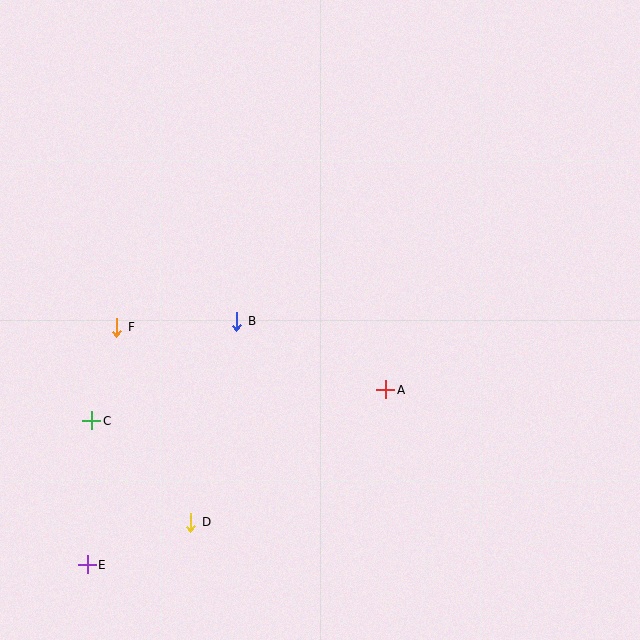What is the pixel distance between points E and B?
The distance between E and B is 286 pixels.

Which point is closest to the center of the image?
Point B at (237, 321) is closest to the center.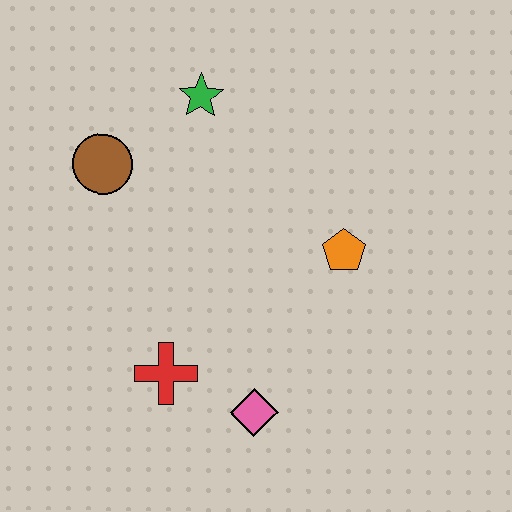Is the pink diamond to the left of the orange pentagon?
Yes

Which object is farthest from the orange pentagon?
The brown circle is farthest from the orange pentagon.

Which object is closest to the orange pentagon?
The pink diamond is closest to the orange pentagon.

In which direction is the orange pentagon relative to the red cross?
The orange pentagon is to the right of the red cross.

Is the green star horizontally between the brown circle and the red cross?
No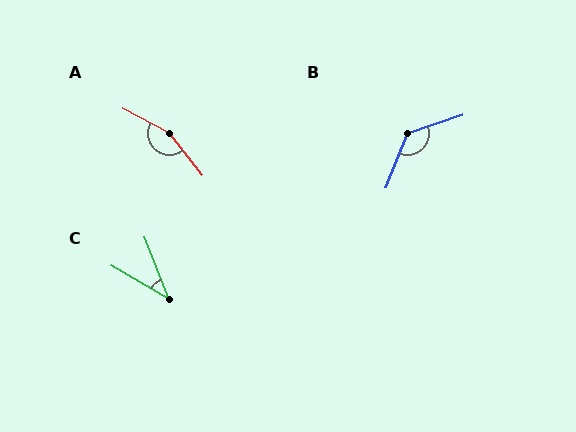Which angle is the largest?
A, at approximately 157 degrees.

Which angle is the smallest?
C, at approximately 38 degrees.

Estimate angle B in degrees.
Approximately 130 degrees.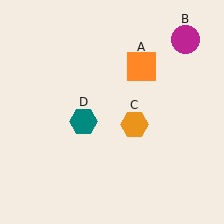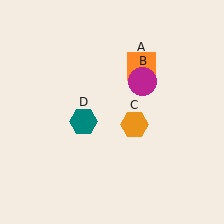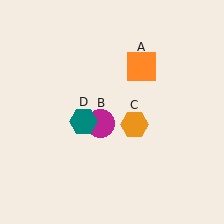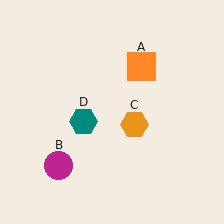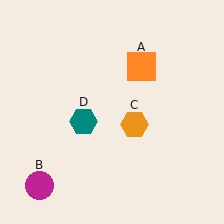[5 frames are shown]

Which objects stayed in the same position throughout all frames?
Orange square (object A) and orange hexagon (object C) and teal hexagon (object D) remained stationary.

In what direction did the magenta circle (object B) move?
The magenta circle (object B) moved down and to the left.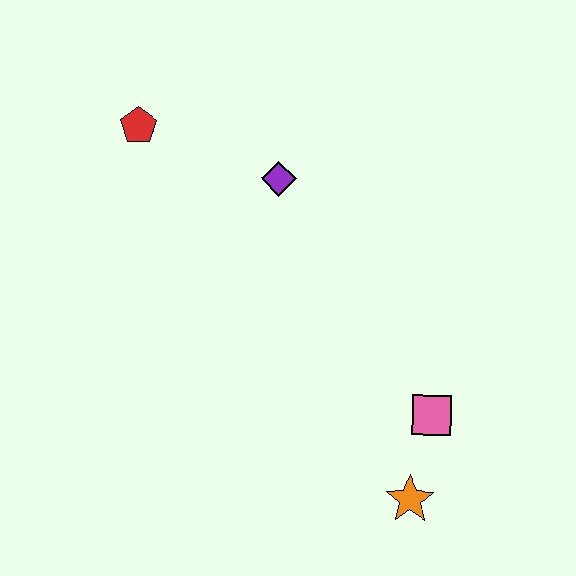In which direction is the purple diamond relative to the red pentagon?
The purple diamond is to the right of the red pentagon.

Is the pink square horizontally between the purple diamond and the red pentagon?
No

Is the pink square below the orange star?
No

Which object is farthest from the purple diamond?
The orange star is farthest from the purple diamond.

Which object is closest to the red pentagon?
The purple diamond is closest to the red pentagon.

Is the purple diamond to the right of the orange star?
No